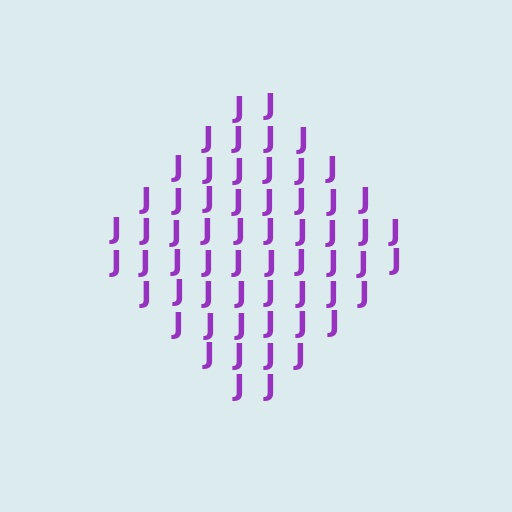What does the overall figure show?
The overall figure shows a diamond.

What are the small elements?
The small elements are letter J's.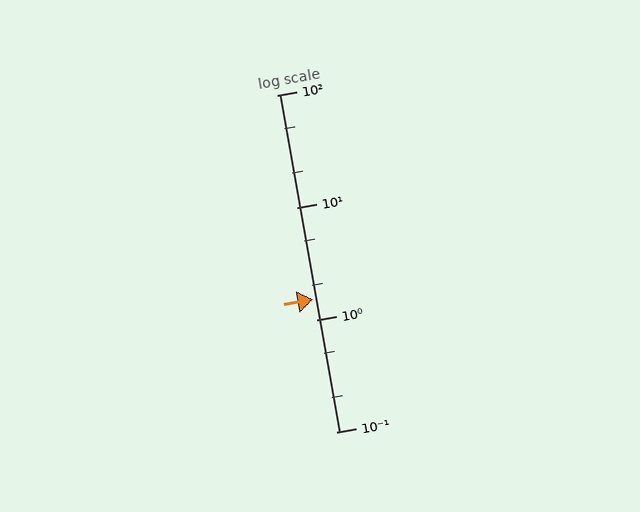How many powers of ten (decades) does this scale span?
The scale spans 3 decades, from 0.1 to 100.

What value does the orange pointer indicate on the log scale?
The pointer indicates approximately 1.5.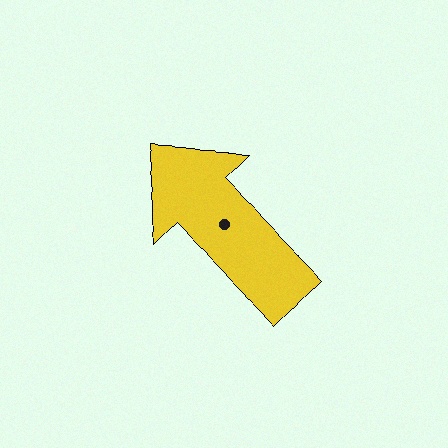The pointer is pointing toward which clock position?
Roughly 10 o'clock.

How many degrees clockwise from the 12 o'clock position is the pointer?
Approximately 314 degrees.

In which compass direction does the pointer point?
Northwest.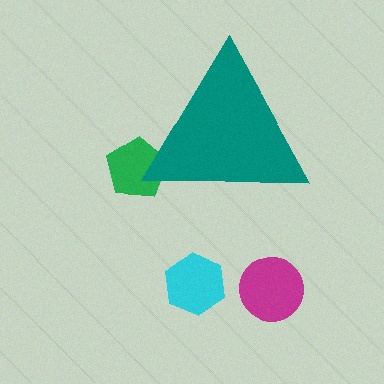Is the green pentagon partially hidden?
Yes, the green pentagon is partially hidden behind the teal triangle.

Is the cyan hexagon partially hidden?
No, the cyan hexagon is fully visible.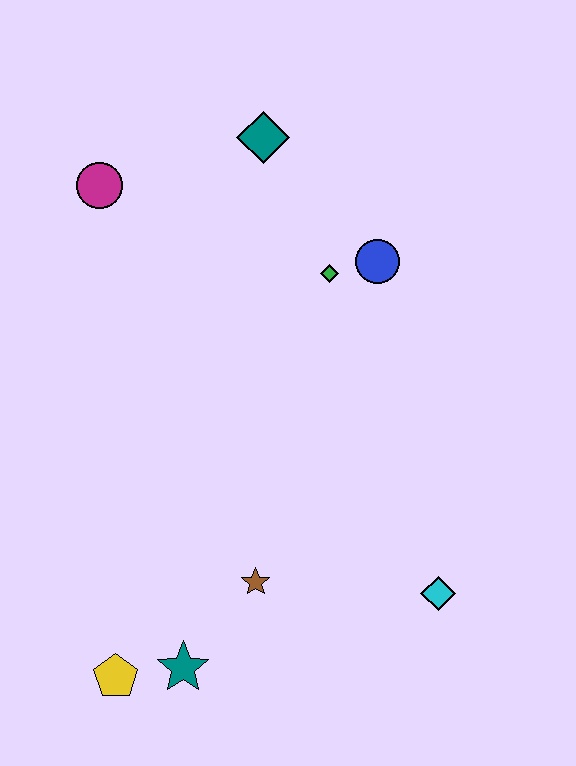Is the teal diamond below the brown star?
No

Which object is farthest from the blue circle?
The yellow pentagon is farthest from the blue circle.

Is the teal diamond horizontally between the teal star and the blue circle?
Yes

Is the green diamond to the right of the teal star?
Yes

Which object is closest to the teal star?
The yellow pentagon is closest to the teal star.